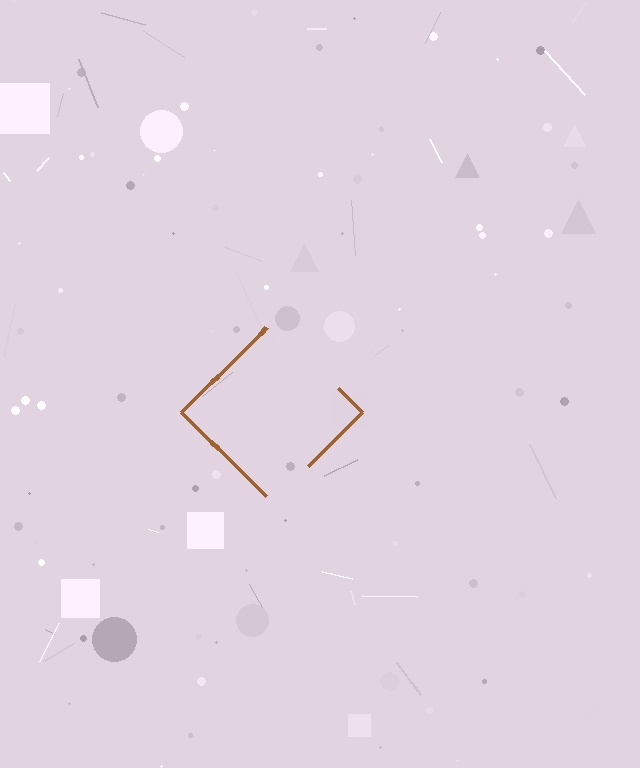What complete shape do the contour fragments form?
The contour fragments form a diamond.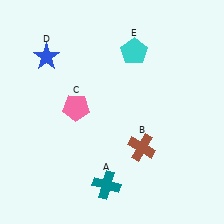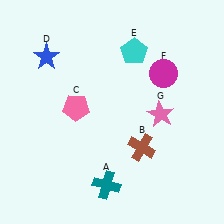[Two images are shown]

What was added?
A magenta circle (F), a pink star (G) were added in Image 2.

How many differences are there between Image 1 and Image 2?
There are 2 differences between the two images.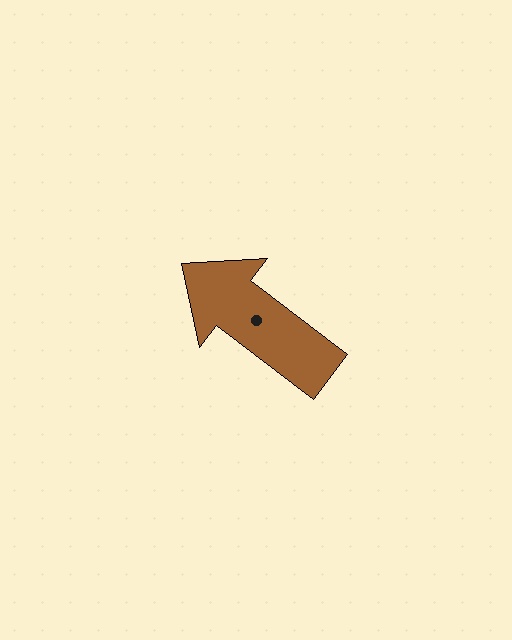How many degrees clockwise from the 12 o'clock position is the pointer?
Approximately 307 degrees.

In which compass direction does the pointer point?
Northwest.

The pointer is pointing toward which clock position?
Roughly 10 o'clock.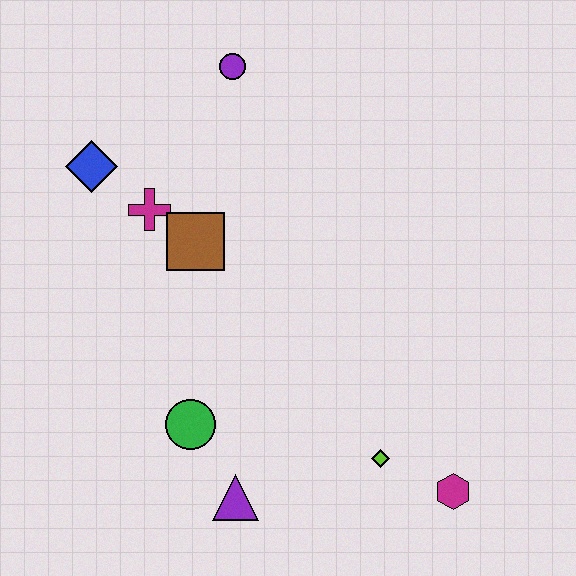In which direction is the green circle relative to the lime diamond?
The green circle is to the left of the lime diamond.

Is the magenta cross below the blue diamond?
Yes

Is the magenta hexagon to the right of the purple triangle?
Yes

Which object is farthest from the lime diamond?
The purple circle is farthest from the lime diamond.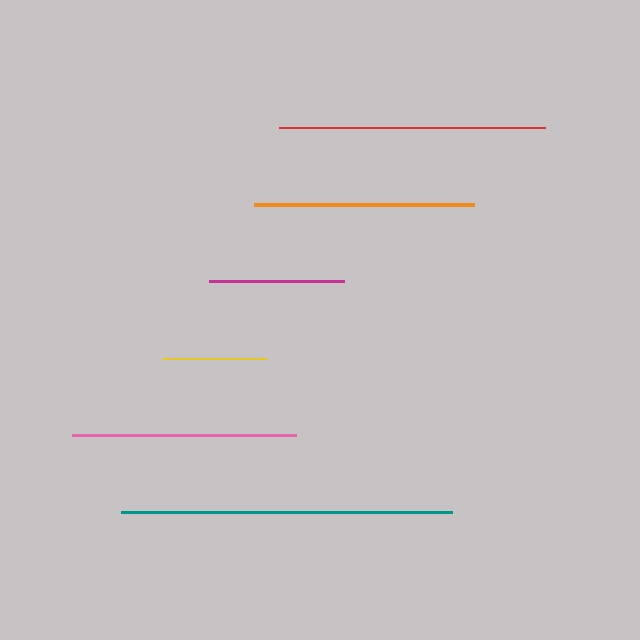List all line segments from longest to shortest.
From longest to shortest: teal, red, pink, orange, magenta, yellow.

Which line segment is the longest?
The teal line is the longest at approximately 332 pixels.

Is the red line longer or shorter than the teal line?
The teal line is longer than the red line.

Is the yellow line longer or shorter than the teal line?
The teal line is longer than the yellow line.